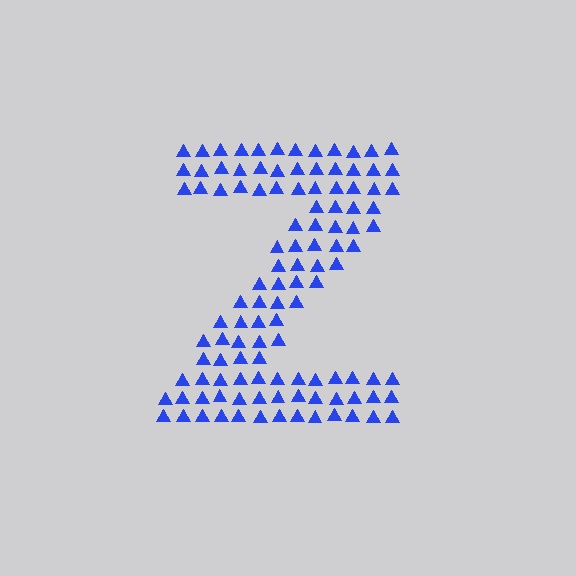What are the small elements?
The small elements are triangles.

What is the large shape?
The large shape is the letter Z.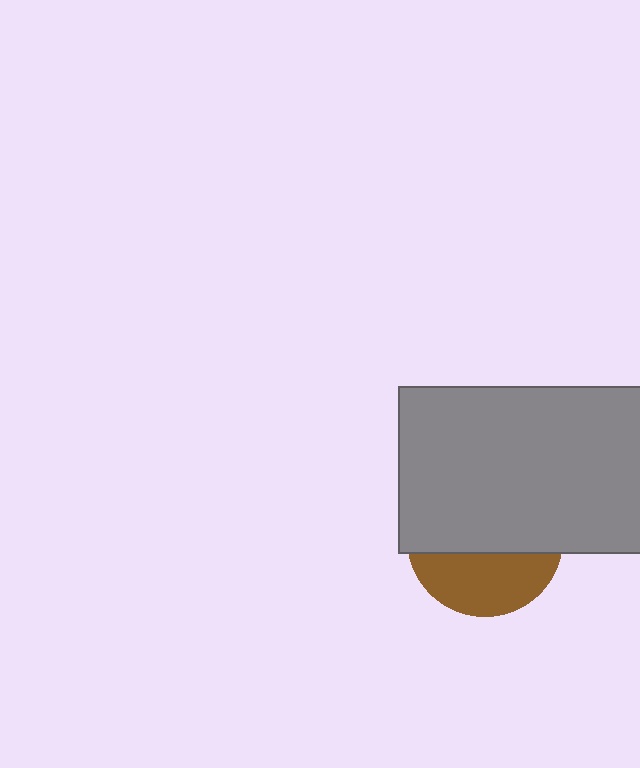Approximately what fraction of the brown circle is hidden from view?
Roughly 62% of the brown circle is hidden behind the gray rectangle.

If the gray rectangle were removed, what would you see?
You would see the complete brown circle.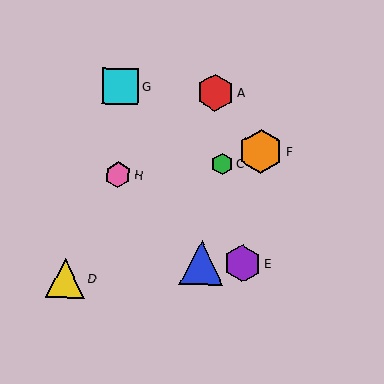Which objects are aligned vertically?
Objects G, H are aligned vertically.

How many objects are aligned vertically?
2 objects (G, H) are aligned vertically.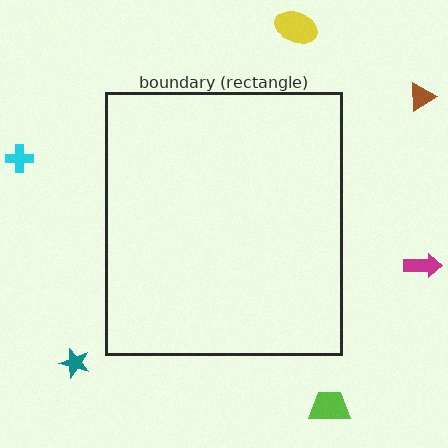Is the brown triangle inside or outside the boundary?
Outside.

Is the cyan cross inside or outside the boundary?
Outside.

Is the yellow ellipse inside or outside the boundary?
Outside.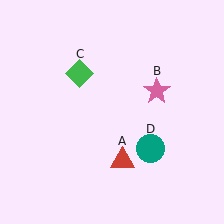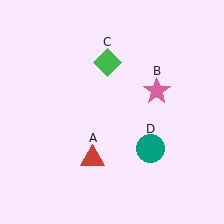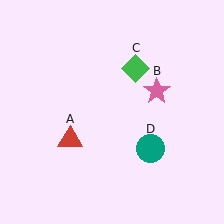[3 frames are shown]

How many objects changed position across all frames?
2 objects changed position: red triangle (object A), green diamond (object C).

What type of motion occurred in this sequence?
The red triangle (object A), green diamond (object C) rotated clockwise around the center of the scene.